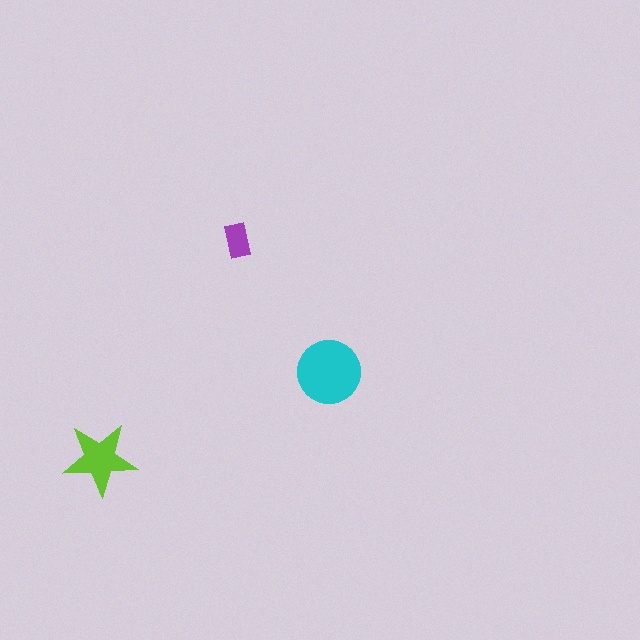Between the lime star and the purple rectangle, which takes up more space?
The lime star.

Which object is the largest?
The cyan circle.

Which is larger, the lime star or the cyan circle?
The cyan circle.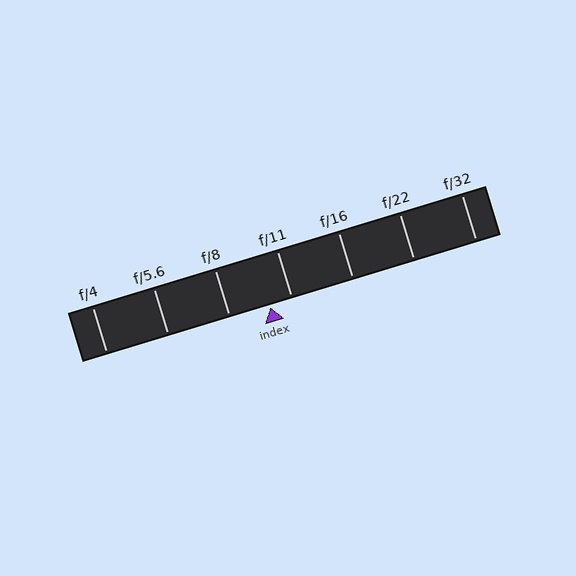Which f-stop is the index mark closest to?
The index mark is closest to f/11.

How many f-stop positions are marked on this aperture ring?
There are 7 f-stop positions marked.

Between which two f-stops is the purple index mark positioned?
The index mark is between f/8 and f/11.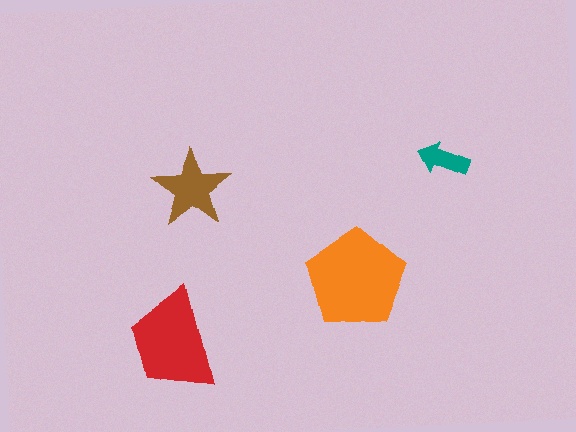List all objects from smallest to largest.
The teal arrow, the brown star, the red trapezoid, the orange pentagon.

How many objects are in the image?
There are 4 objects in the image.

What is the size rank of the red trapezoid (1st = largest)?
2nd.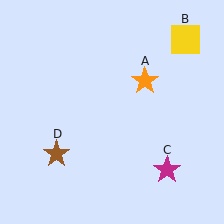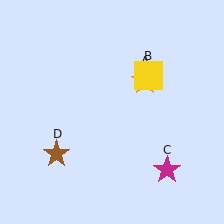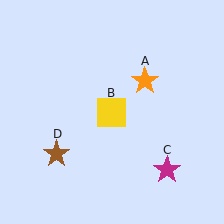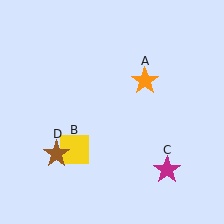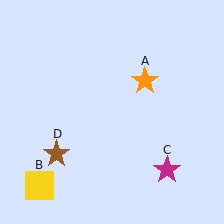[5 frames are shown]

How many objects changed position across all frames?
1 object changed position: yellow square (object B).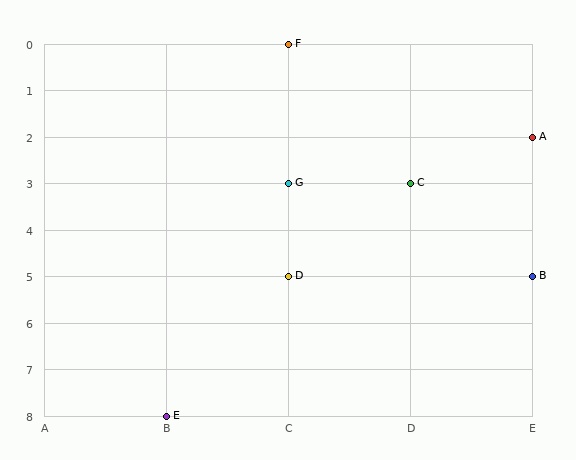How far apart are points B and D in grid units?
Points B and D are 2 columns apart.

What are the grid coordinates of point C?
Point C is at grid coordinates (D, 3).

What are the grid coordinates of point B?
Point B is at grid coordinates (E, 5).